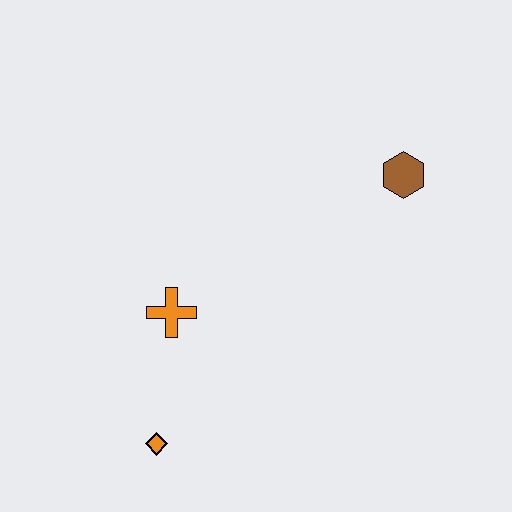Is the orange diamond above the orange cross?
No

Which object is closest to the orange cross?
The orange diamond is closest to the orange cross.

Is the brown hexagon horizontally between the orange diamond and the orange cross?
No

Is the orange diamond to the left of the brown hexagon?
Yes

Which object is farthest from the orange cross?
The brown hexagon is farthest from the orange cross.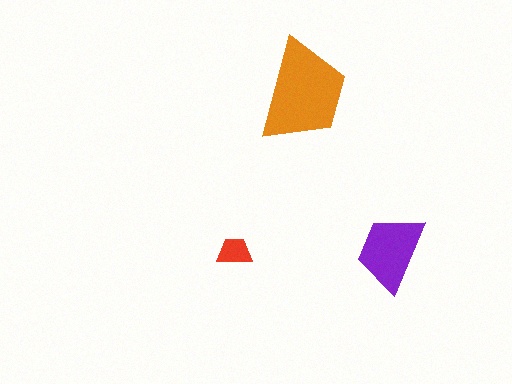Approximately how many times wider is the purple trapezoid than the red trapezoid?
About 2 times wider.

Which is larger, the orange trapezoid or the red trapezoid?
The orange one.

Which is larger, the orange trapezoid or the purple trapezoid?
The orange one.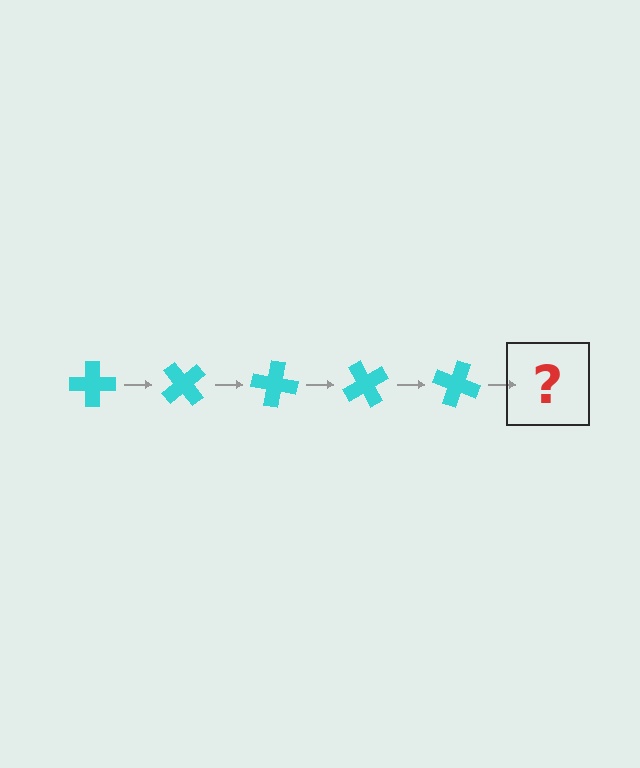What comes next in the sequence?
The next element should be a cyan cross rotated 250 degrees.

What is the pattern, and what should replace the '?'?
The pattern is that the cross rotates 50 degrees each step. The '?' should be a cyan cross rotated 250 degrees.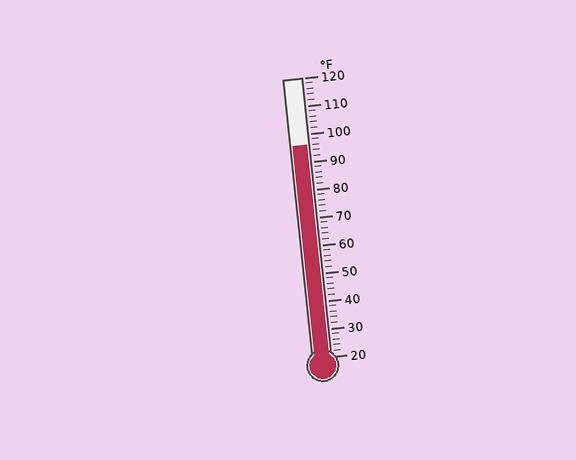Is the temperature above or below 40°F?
The temperature is above 40°F.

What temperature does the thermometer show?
The thermometer shows approximately 96°F.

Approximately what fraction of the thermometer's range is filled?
The thermometer is filled to approximately 75% of its range.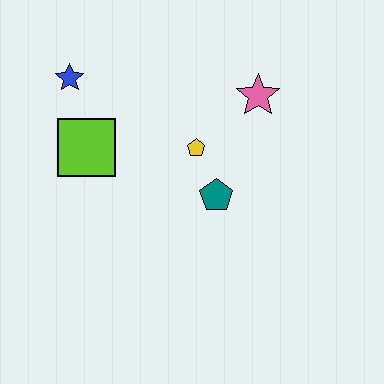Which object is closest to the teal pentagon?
The yellow pentagon is closest to the teal pentagon.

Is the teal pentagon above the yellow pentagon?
No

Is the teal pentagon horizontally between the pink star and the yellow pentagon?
Yes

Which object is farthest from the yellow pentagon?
The blue star is farthest from the yellow pentagon.